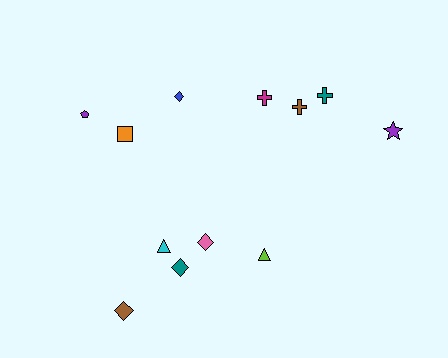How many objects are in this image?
There are 12 objects.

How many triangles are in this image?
There are 2 triangles.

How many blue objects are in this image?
There is 1 blue object.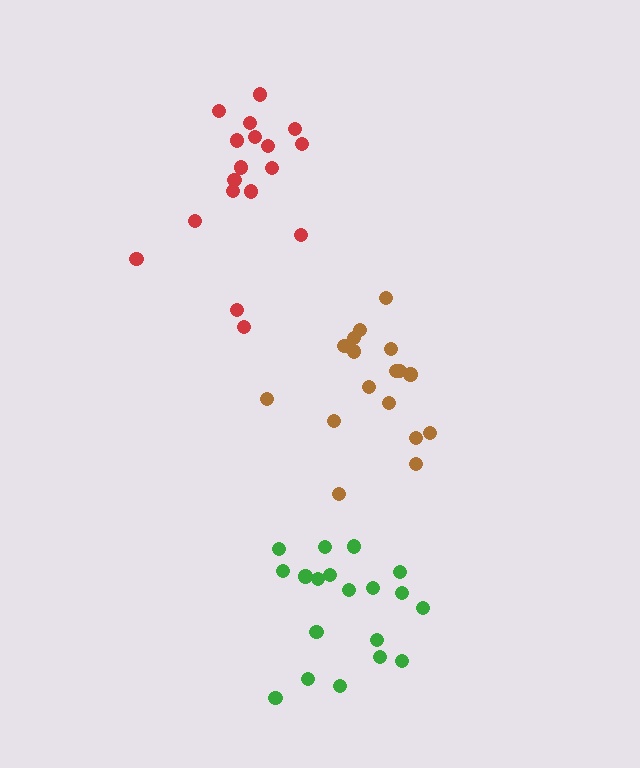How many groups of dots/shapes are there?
There are 3 groups.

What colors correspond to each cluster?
The clusters are colored: brown, green, red.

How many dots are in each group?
Group 1: 17 dots, Group 2: 19 dots, Group 3: 18 dots (54 total).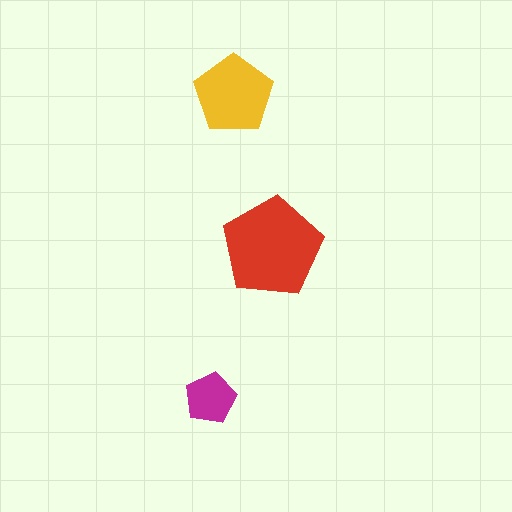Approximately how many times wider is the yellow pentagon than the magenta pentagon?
About 1.5 times wider.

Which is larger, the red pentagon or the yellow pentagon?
The red one.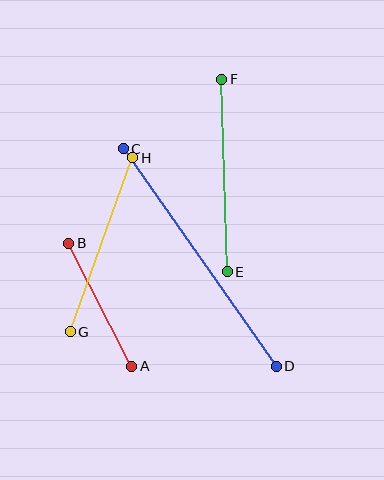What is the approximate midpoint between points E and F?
The midpoint is at approximately (224, 175) pixels.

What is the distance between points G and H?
The distance is approximately 185 pixels.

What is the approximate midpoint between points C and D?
The midpoint is at approximately (200, 257) pixels.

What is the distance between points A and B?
The distance is approximately 138 pixels.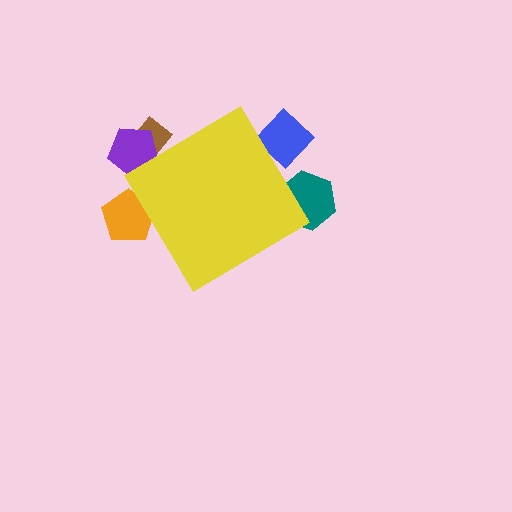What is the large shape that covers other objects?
A yellow diamond.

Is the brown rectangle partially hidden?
Yes, the brown rectangle is partially hidden behind the yellow diamond.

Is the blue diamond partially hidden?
Yes, the blue diamond is partially hidden behind the yellow diamond.